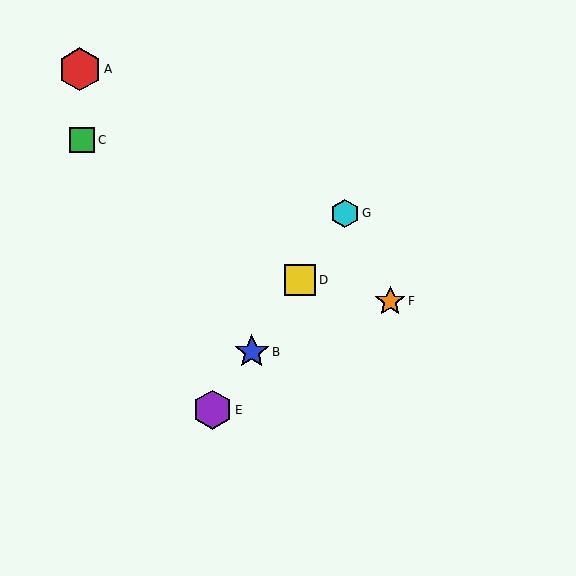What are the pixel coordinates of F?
Object F is at (390, 301).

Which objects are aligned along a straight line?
Objects B, D, E, G are aligned along a straight line.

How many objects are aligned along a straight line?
4 objects (B, D, E, G) are aligned along a straight line.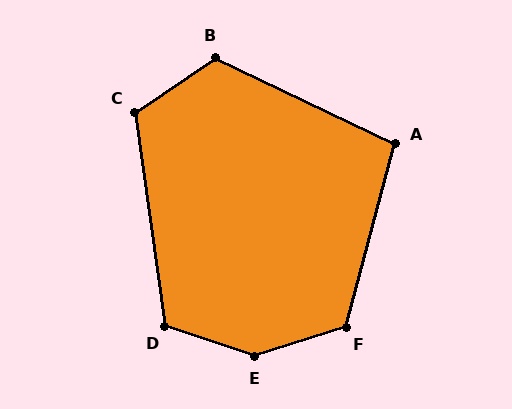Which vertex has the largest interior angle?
E, at approximately 143 degrees.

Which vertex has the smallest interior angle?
A, at approximately 101 degrees.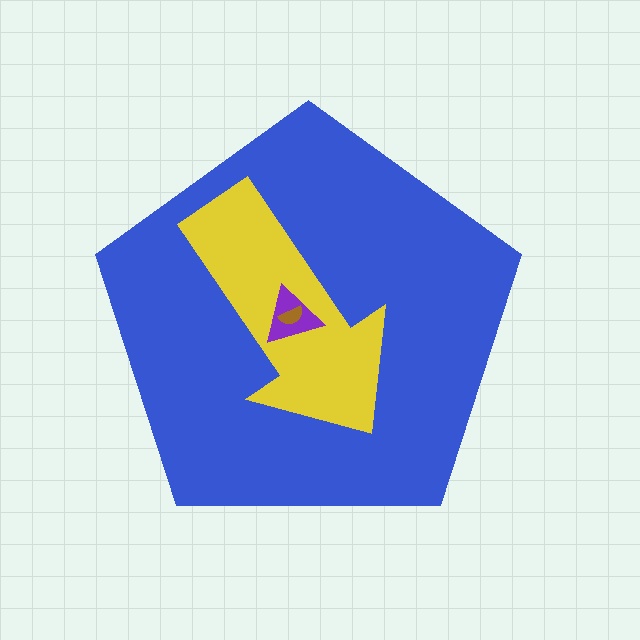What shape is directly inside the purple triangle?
The brown semicircle.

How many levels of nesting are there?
4.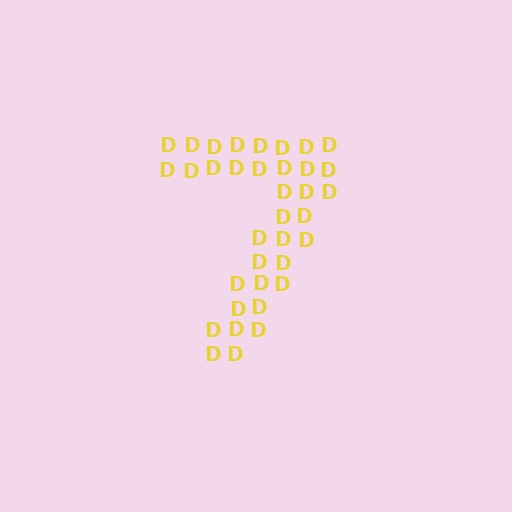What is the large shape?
The large shape is the digit 7.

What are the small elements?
The small elements are letter D's.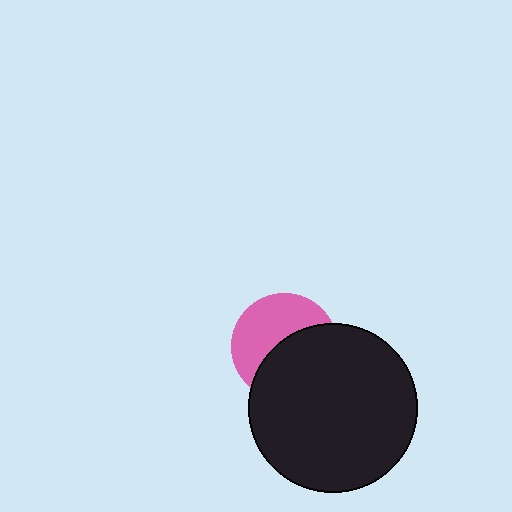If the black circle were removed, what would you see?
You would see the complete pink circle.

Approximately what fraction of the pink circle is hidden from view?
Roughly 51% of the pink circle is hidden behind the black circle.